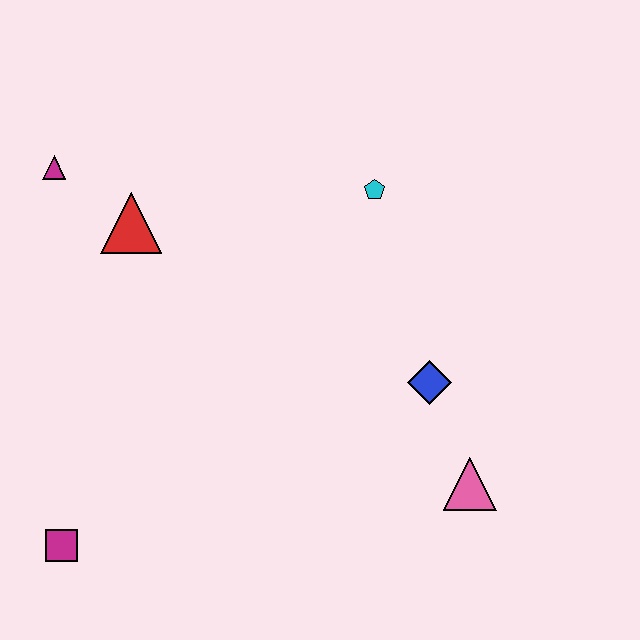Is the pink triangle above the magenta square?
Yes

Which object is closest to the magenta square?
The red triangle is closest to the magenta square.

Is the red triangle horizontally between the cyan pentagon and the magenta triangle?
Yes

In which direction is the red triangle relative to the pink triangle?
The red triangle is to the left of the pink triangle.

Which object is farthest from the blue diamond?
The magenta triangle is farthest from the blue diamond.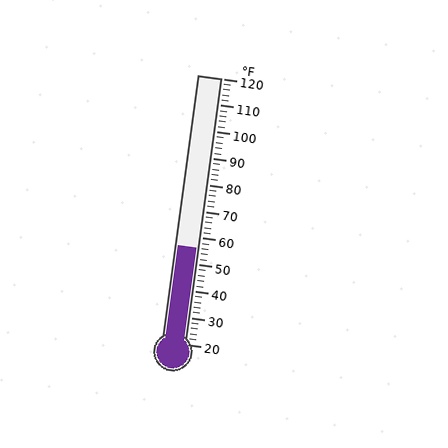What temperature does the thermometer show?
The thermometer shows approximately 56°F.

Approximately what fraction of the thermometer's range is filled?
The thermometer is filled to approximately 35% of its range.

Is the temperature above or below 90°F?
The temperature is below 90°F.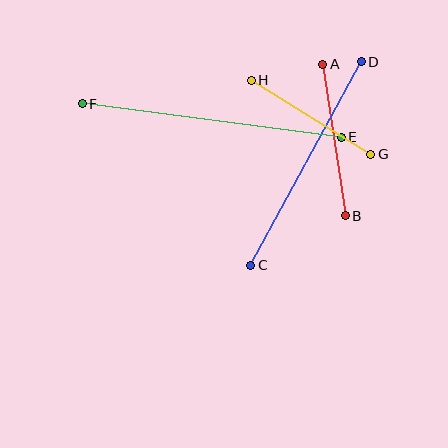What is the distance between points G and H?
The distance is approximately 141 pixels.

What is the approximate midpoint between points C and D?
The midpoint is at approximately (306, 164) pixels.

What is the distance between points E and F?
The distance is approximately 261 pixels.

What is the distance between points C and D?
The distance is approximately 231 pixels.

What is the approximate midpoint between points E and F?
The midpoint is at approximately (212, 121) pixels.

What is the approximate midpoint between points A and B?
The midpoint is at approximately (334, 140) pixels.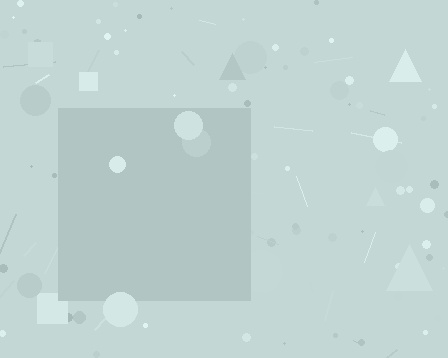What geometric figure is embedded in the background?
A square is embedded in the background.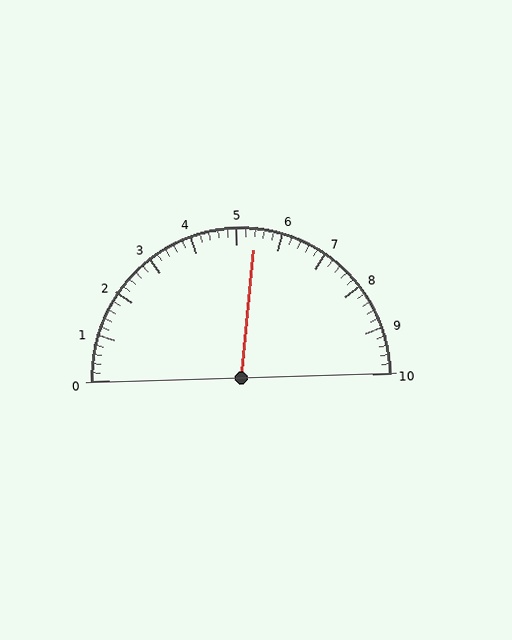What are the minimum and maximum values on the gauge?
The gauge ranges from 0 to 10.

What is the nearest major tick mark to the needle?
The nearest major tick mark is 5.